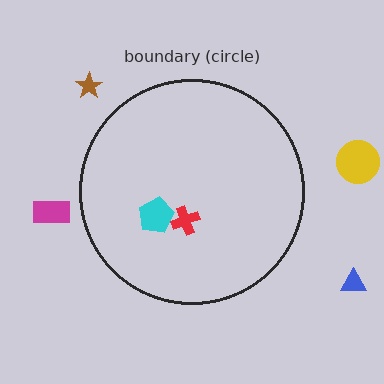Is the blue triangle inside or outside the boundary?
Outside.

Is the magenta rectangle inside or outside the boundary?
Outside.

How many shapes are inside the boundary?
2 inside, 4 outside.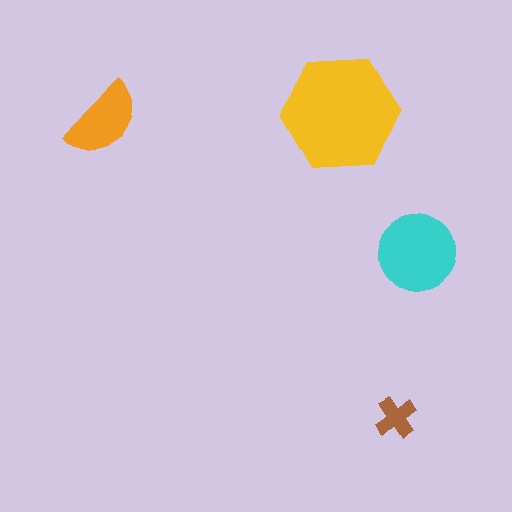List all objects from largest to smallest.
The yellow hexagon, the cyan circle, the orange semicircle, the brown cross.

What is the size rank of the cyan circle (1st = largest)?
2nd.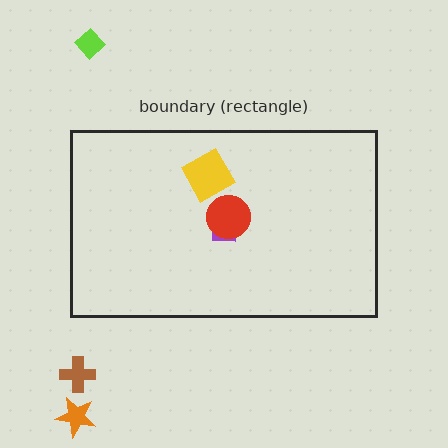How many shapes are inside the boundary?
3 inside, 3 outside.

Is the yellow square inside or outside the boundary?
Inside.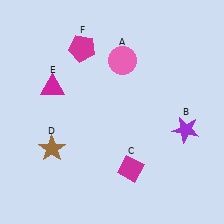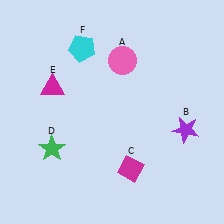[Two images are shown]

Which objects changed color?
D changed from brown to green. F changed from magenta to cyan.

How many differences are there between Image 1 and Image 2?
There are 2 differences between the two images.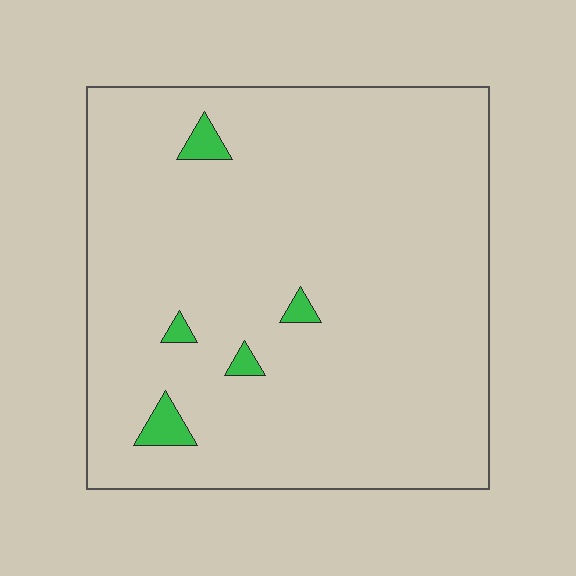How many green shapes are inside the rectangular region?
5.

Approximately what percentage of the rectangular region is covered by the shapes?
Approximately 5%.